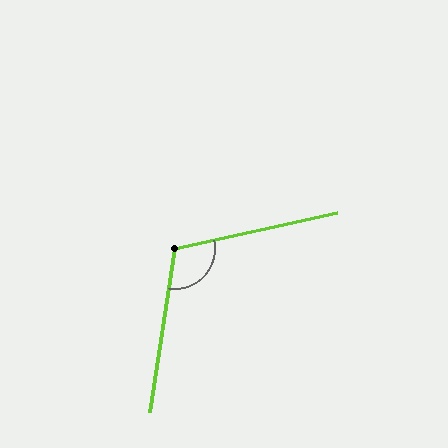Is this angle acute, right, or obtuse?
It is obtuse.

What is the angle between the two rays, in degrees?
Approximately 111 degrees.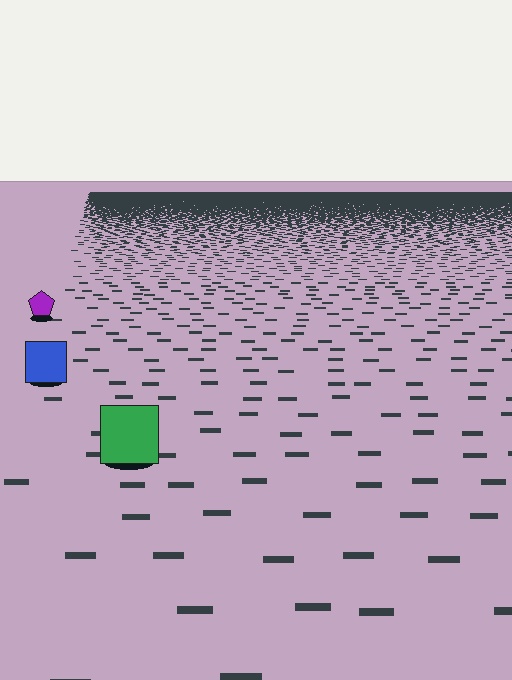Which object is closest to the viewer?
The green square is closest. The texture marks near it are larger and more spread out.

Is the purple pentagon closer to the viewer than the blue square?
No. The blue square is closer — you can tell from the texture gradient: the ground texture is coarser near it.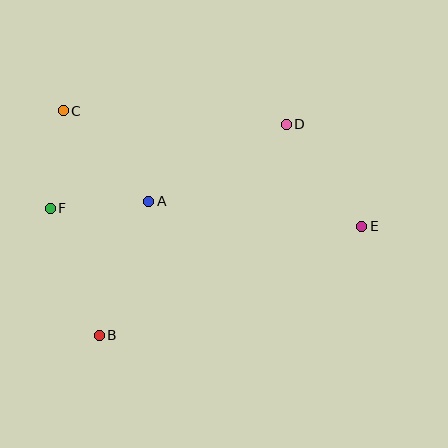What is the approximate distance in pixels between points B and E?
The distance between B and E is approximately 284 pixels.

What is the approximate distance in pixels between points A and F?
The distance between A and F is approximately 99 pixels.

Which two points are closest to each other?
Points C and F are closest to each other.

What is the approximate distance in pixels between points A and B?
The distance between A and B is approximately 143 pixels.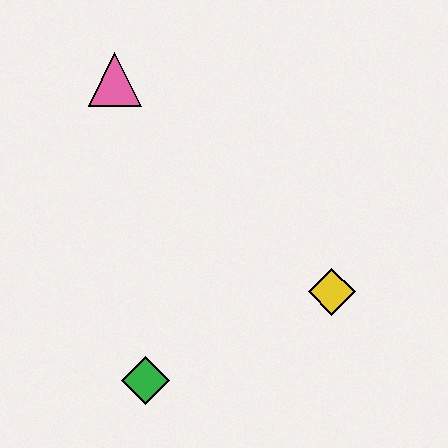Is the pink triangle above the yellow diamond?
Yes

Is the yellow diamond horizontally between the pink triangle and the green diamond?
No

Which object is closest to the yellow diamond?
The green diamond is closest to the yellow diamond.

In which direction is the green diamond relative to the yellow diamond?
The green diamond is to the left of the yellow diamond.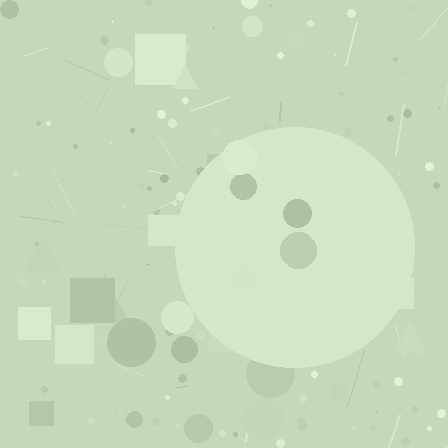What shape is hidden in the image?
A circle is hidden in the image.